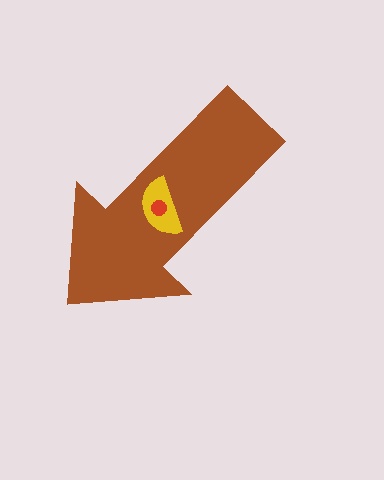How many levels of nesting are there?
3.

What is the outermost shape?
The brown arrow.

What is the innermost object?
The red circle.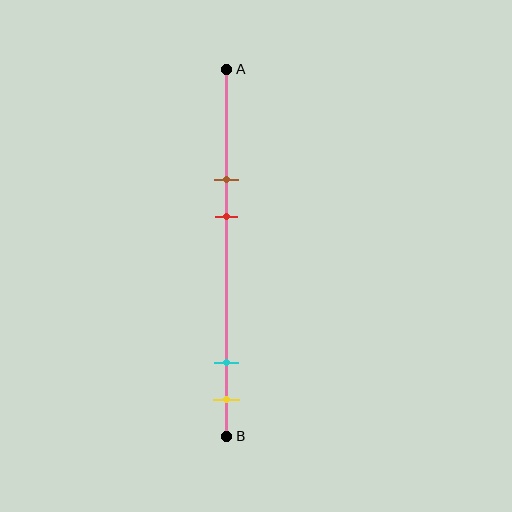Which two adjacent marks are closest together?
The cyan and yellow marks are the closest adjacent pair.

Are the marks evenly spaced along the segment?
No, the marks are not evenly spaced.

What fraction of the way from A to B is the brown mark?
The brown mark is approximately 30% (0.3) of the way from A to B.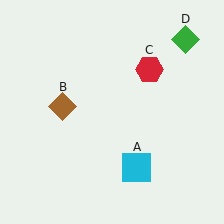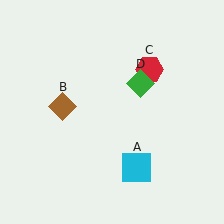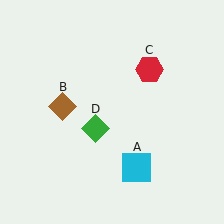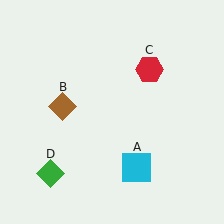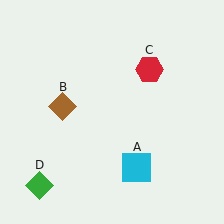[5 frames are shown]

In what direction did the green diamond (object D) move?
The green diamond (object D) moved down and to the left.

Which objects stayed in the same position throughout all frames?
Cyan square (object A) and brown diamond (object B) and red hexagon (object C) remained stationary.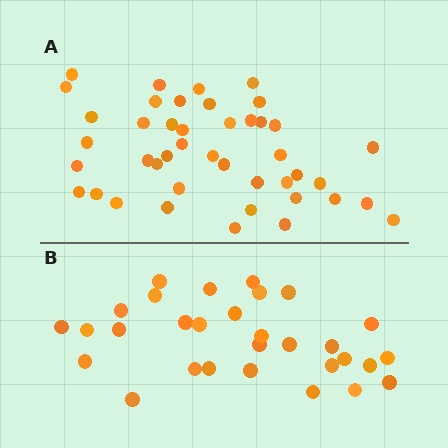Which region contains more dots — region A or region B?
Region A (the top region) has more dots.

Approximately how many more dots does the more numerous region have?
Region A has approximately 15 more dots than region B.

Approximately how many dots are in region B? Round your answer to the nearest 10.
About 30 dots.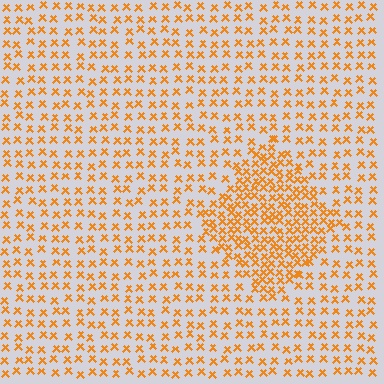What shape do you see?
I see a diamond.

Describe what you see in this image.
The image contains small orange elements arranged at two different densities. A diamond-shaped region is visible where the elements are more densely packed than the surrounding area.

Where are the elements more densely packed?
The elements are more densely packed inside the diamond boundary.